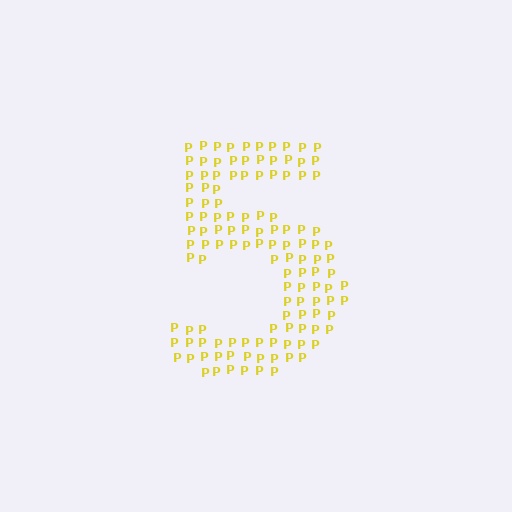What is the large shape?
The large shape is the digit 5.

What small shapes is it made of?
It is made of small letter P's.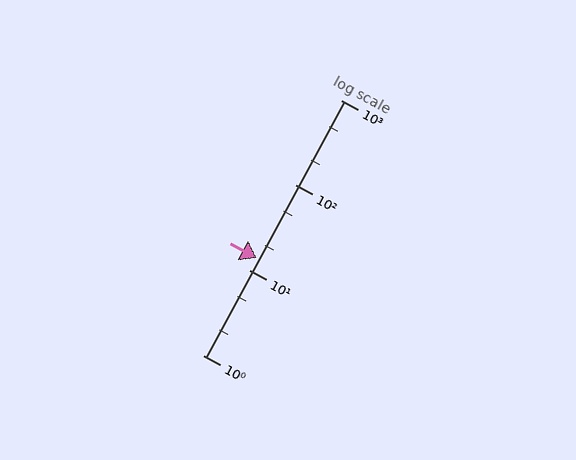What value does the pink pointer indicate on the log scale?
The pointer indicates approximately 14.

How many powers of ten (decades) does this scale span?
The scale spans 3 decades, from 1 to 1000.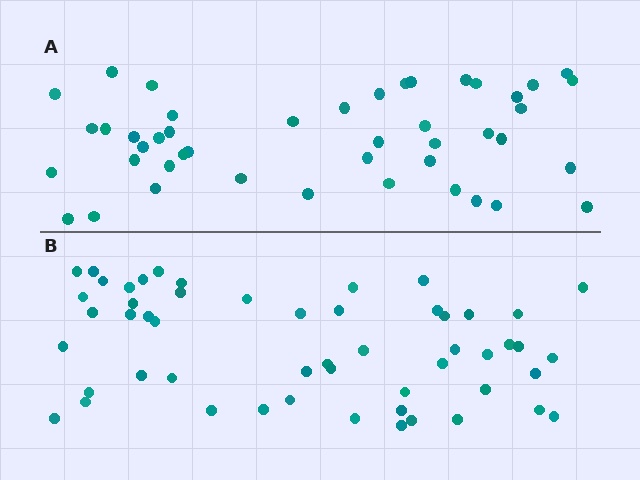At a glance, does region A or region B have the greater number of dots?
Region B (the bottom region) has more dots.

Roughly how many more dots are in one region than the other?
Region B has roughly 8 or so more dots than region A.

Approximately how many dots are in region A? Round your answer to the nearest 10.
About 40 dots. (The exact count is 45, which rounds to 40.)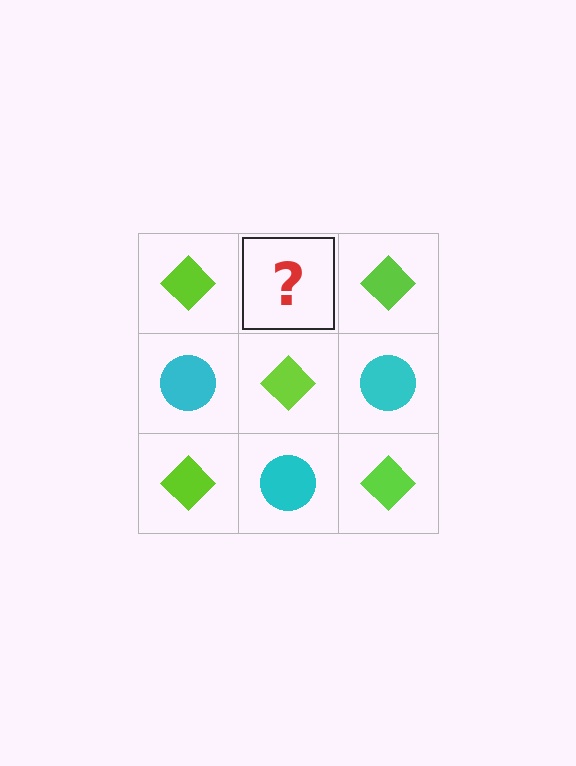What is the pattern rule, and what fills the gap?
The rule is that it alternates lime diamond and cyan circle in a checkerboard pattern. The gap should be filled with a cyan circle.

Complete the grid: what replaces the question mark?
The question mark should be replaced with a cyan circle.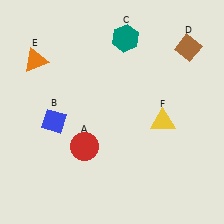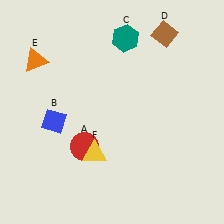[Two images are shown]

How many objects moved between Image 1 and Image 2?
2 objects moved between the two images.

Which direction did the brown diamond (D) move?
The brown diamond (D) moved left.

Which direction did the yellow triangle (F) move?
The yellow triangle (F) moved left.